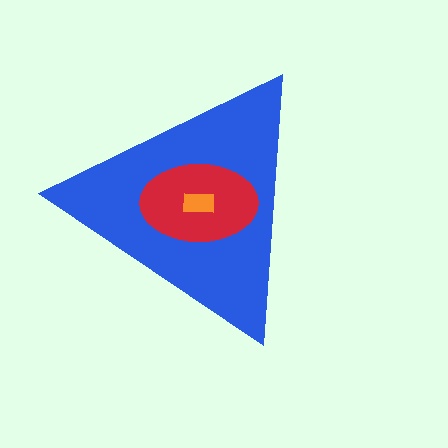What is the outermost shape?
The blue triangle.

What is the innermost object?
The orange rectangle.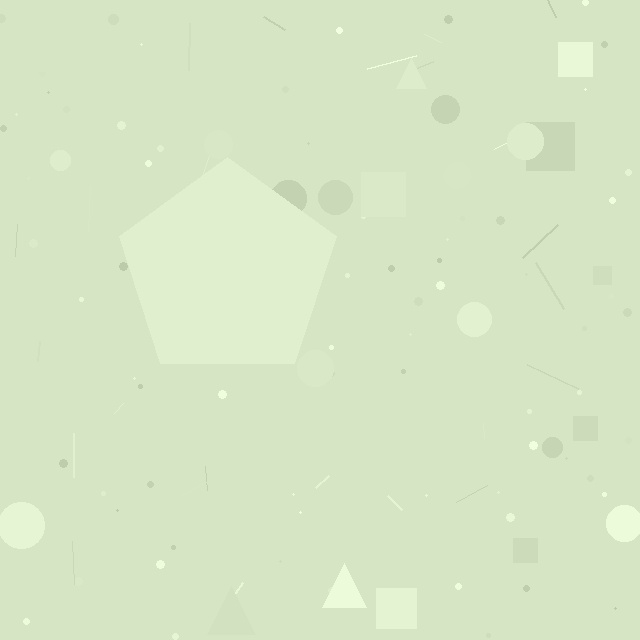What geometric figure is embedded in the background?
A pentagon is embedded in the background.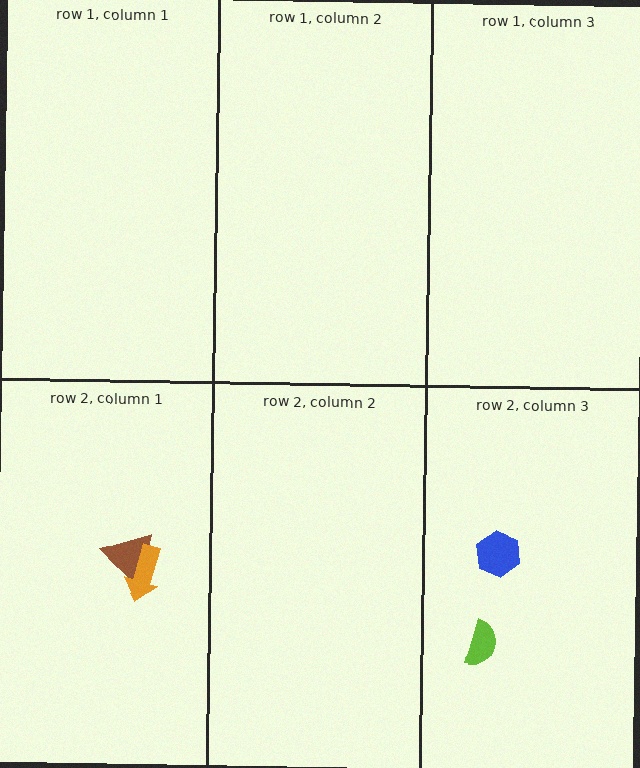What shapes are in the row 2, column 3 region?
The lime semicircle, the blue hexagon.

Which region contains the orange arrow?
The row 2, column 1 region.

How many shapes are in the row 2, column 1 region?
2.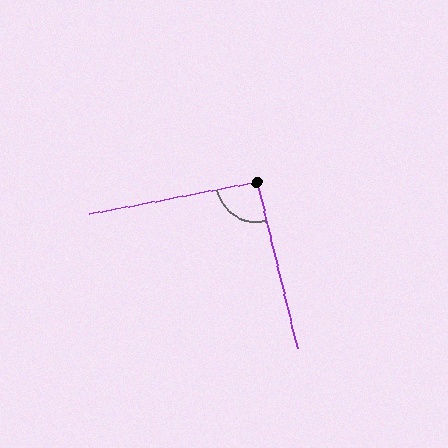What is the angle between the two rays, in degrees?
Approximately 93 degrees.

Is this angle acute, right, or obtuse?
It is approximately a right angle.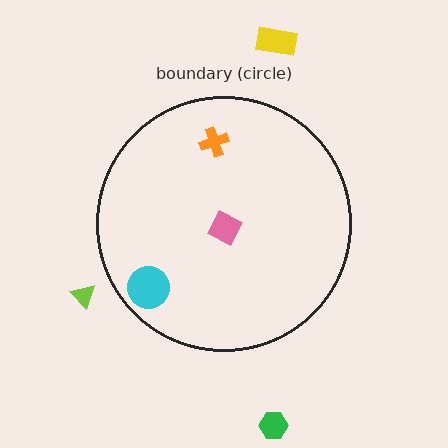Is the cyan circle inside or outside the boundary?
Inside.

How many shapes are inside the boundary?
3 inside, 3 outside.